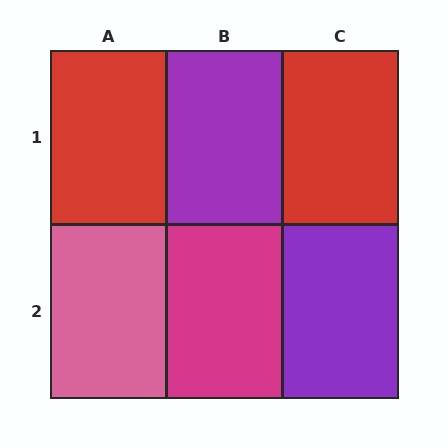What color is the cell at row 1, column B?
Purple.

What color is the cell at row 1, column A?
Red.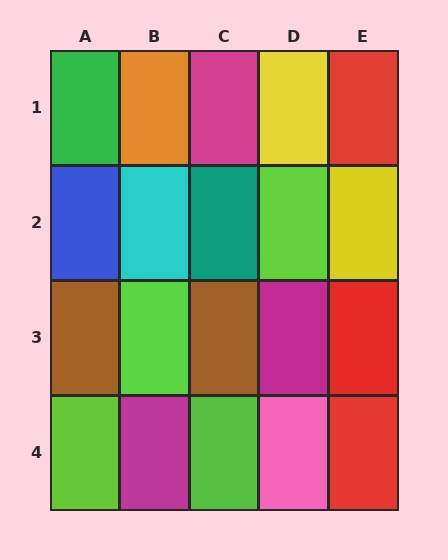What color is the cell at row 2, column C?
Teal.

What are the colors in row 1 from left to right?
Green, orange, magenta, yellow, red.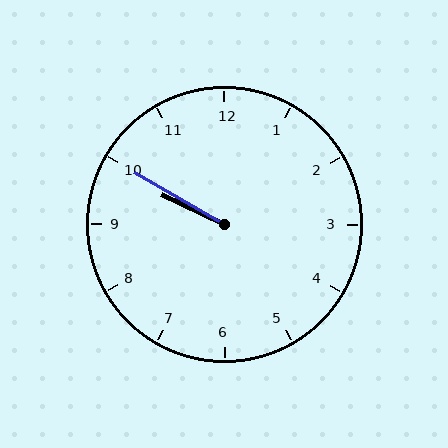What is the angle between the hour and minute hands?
Approximately 5 degrees.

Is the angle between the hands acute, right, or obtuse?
It is acute.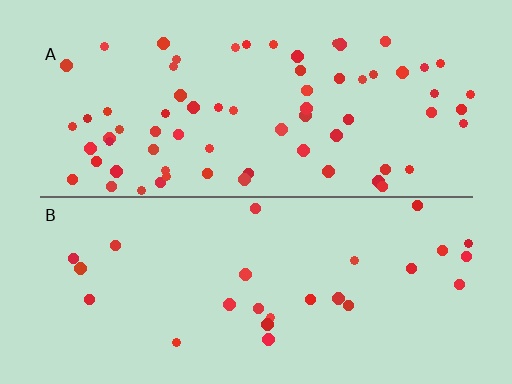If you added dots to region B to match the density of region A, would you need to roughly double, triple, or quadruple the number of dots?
Approximately triple.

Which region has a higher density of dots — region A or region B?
A (the top).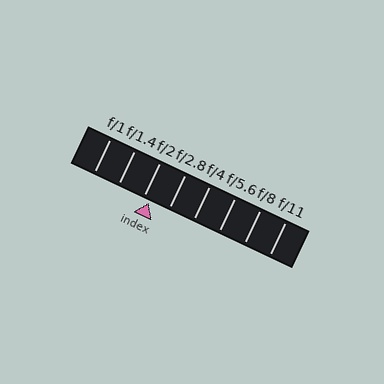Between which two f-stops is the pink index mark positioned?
The index mark is between f/2 and f/2.8.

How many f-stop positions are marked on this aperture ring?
There are 8 f-stop positions marked.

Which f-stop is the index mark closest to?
The index mark is closest to f/2.